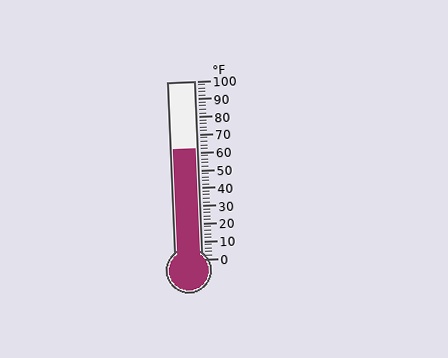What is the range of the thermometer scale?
The thermometer scale ranges from 0°F to 100°F.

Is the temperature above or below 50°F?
The temperature is above 50°F.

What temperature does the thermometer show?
The thermometer shows approximately 62°F.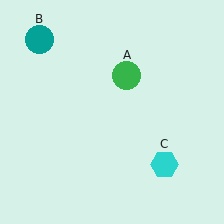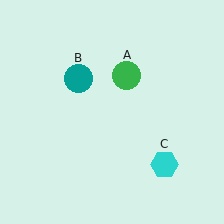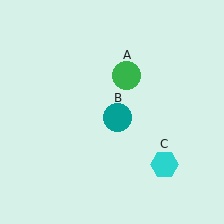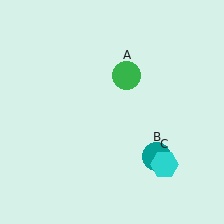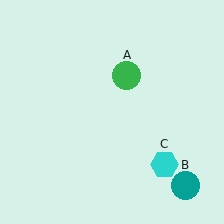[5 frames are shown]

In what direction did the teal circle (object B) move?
The teal circle (object B) moved down and to the right.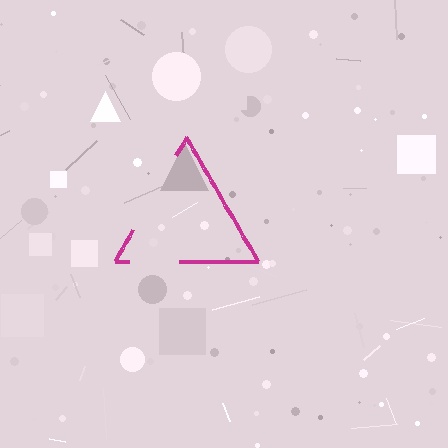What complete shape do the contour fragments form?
The contour fragments form a triangle.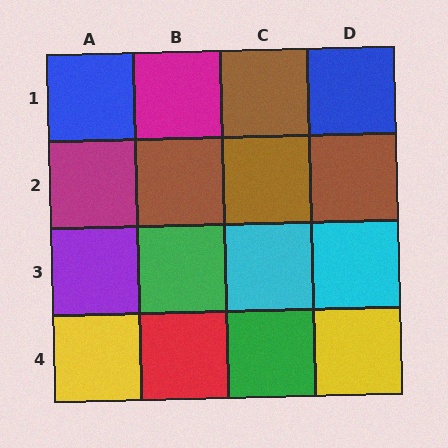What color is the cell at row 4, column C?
Green.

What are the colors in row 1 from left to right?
Blue, magenta, brown, blue.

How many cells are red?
1 cell is red.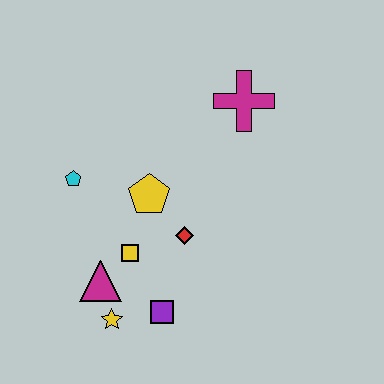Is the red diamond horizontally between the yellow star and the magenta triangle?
No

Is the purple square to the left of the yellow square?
No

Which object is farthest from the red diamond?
The magenta cross is farthest from the red diamond.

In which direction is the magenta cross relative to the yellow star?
The magenta cross is above the yellow star.